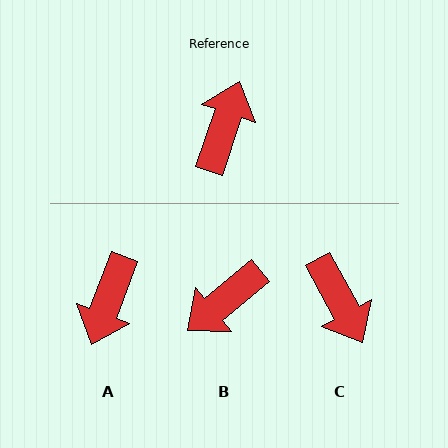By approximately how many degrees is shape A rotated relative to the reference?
Approximately 178 degrees counter-clockwise.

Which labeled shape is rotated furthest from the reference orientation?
A, about 178 degrees away.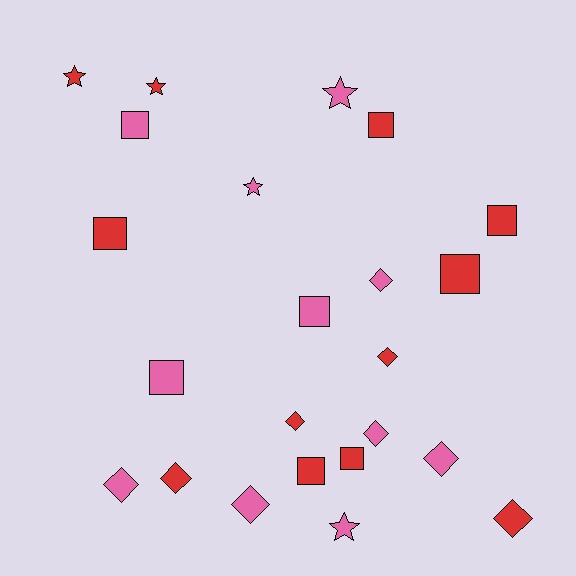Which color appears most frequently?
Red, with 12 objects.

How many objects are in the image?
There are 23 objects.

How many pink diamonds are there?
There are 5 pink diamonds.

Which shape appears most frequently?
Square, with 9 objects.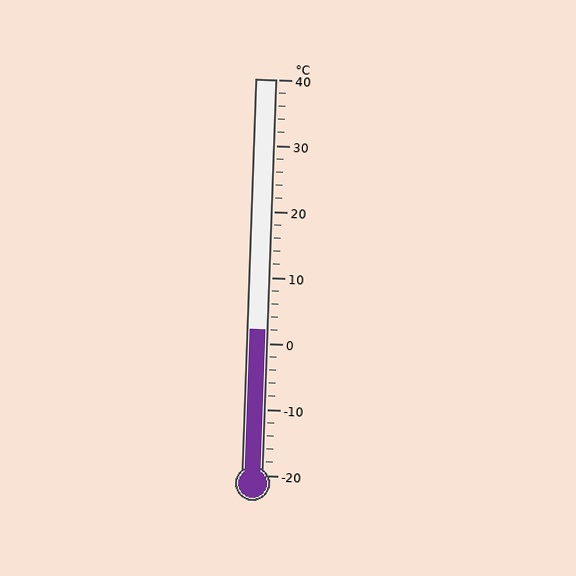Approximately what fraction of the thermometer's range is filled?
The thermometer is filled to approximately 35% of its range.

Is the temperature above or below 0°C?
The temperature is above 0°C.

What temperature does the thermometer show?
The thermometer shows approximately 2°C.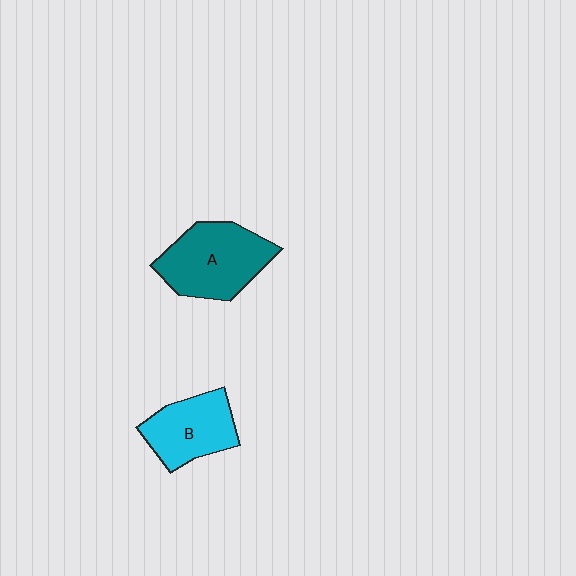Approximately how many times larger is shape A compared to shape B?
Approximately 1.3 times.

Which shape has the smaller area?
Shape B (cyan).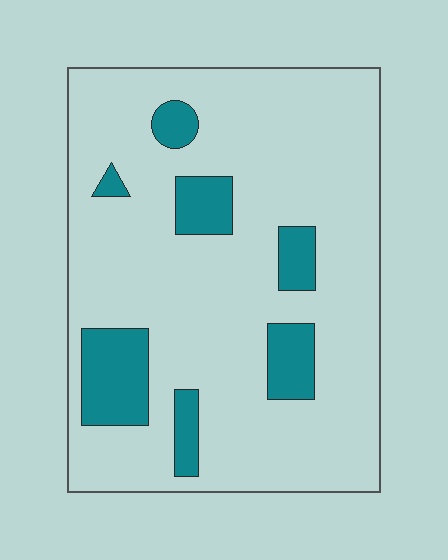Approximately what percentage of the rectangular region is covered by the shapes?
Approximately 15%.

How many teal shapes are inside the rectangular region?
7.